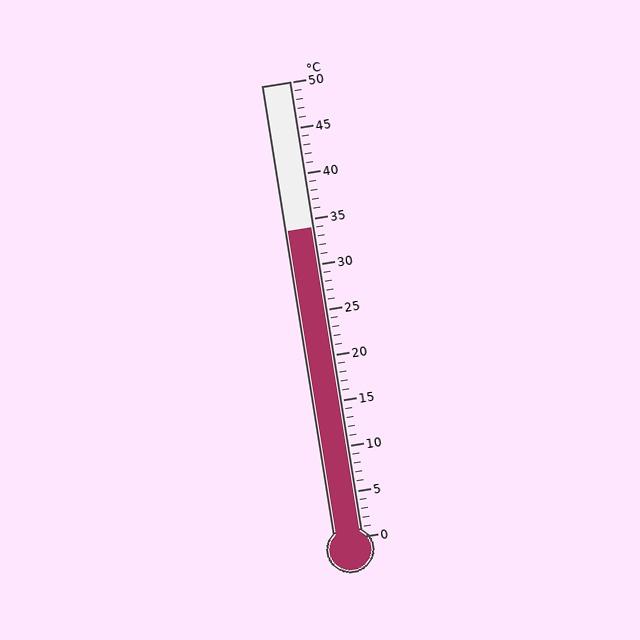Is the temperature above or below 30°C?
The temperature is above 30°C.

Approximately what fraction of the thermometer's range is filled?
The thermometer is filled to approximately 70% of its range.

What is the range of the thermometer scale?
The thermometer scale ranges from 0°C to 50°C.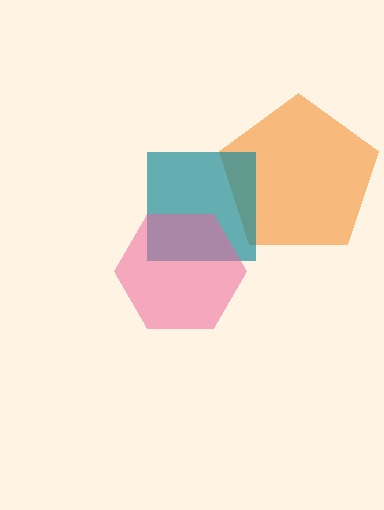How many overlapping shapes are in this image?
There are 3 overlapping shapes in the image.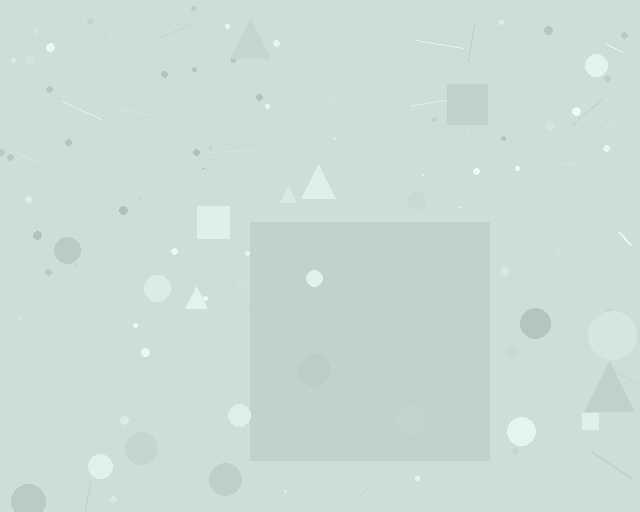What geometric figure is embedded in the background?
A square is embedded in the background.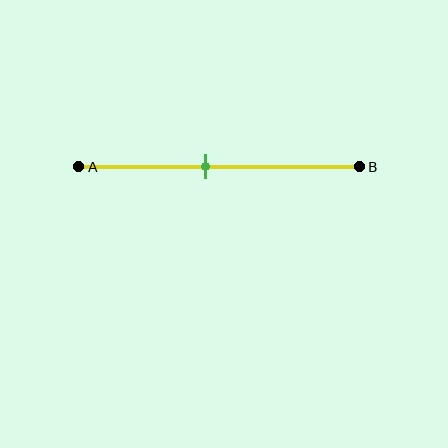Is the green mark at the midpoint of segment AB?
No, the mark is at about 45% from A, not at the 50% midpoint.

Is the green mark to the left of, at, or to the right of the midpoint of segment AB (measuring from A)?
The green mark is to the left of the midpoint of segment AB.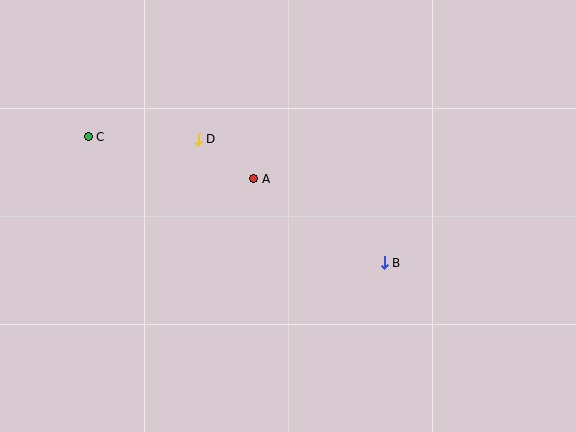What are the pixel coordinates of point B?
Point B is at (384, 263).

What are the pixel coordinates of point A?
Point A is at (254, 179).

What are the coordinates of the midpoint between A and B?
The midpoint between A and B is at (319, 221).